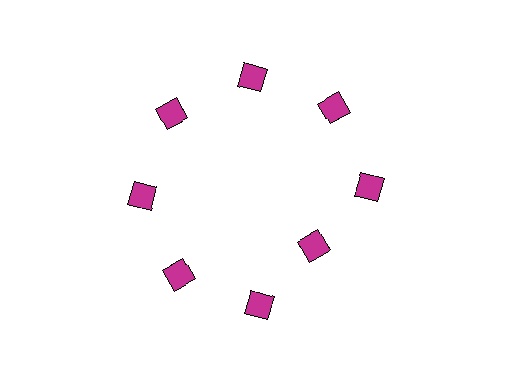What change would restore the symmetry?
The symmetry would be restored by moving it outward, back onto the ring so that all 8 diamonds sit at equal angles and equal distance from the center.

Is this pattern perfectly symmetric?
No. The 8 magenta diamonds are arranged in a ring, but one element near the 4 o'clock position is pulled inward toward the center, breaking the 8-fold rotational symmetry.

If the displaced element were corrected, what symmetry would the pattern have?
It would have 8-fold rotational symmetry — the pattern would map onto itself every 45 degrees.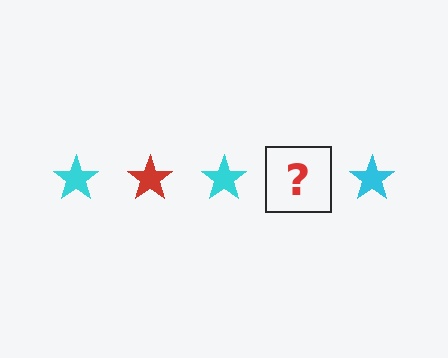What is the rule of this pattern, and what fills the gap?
The rule is that the pattern cycles through cyan, red stars. The gap should be filled with a red star.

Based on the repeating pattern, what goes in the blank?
The blank should be a red star.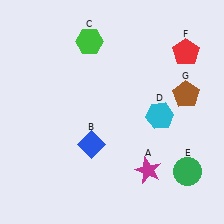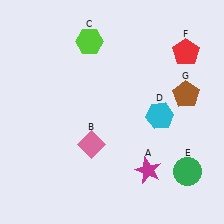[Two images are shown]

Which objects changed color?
B changed from blue to pink. C changed from green to lime.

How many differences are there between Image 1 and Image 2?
There are 2 differences between the two images.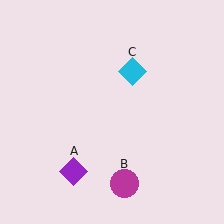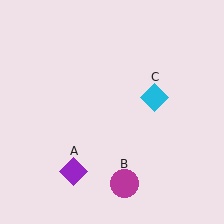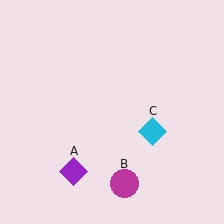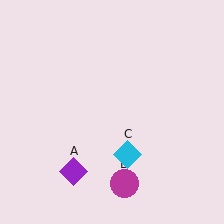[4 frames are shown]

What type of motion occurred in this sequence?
The cyan diamond (object C) rotated clockwise around the center of the scene.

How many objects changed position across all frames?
1 object changed position: cyan diamond (object C).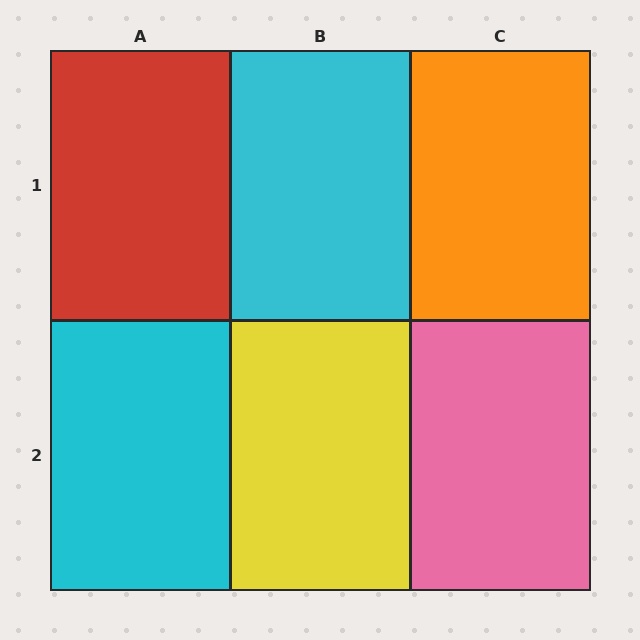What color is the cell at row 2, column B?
Yellow.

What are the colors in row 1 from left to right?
Red, cyan, orange.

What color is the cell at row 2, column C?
Pink.